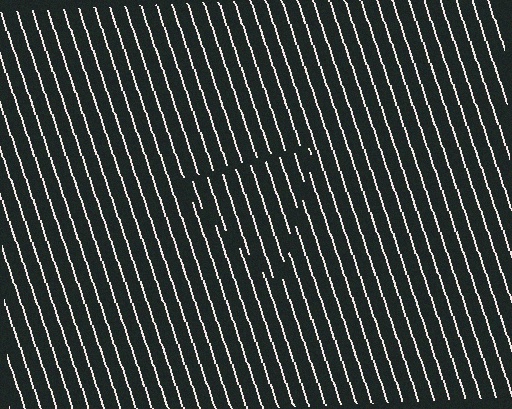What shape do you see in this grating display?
An illusory triangle. The interior of the shape contains the same grating, shifted by half a period — the contour is defined by the phase discontinuity where line-ends from the inner and outer gratings abut.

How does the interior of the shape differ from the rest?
The interior of the shape contains the same grating, shifted by half a period — the contour is defined by the phase discontinuity where line-ends from the inner and outer gratings abut.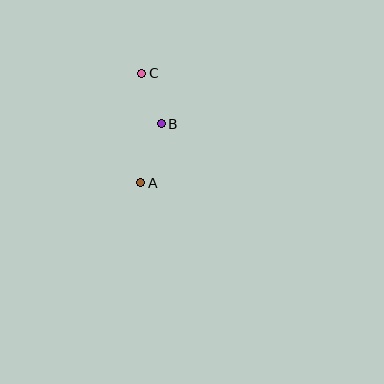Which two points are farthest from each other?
Points A and C are farthest from each other.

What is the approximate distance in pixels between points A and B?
The distance between A and B is approximately 62 pixels.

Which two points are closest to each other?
Points B and C are closest to each other.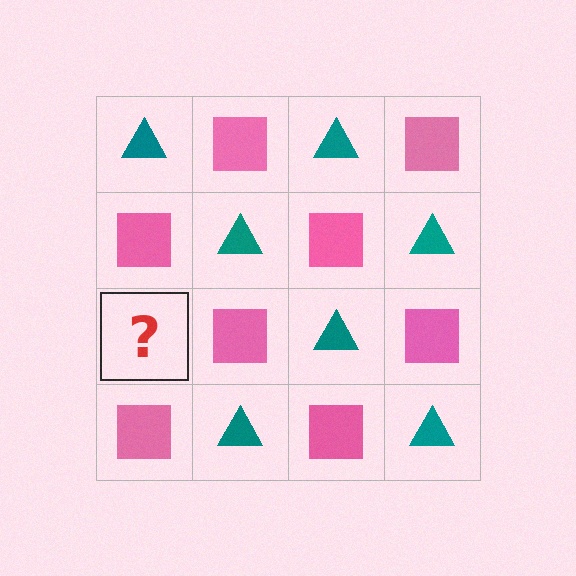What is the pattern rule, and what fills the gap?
The rule is that it alternates teal triangle and pink square in a checkerboard pattern. The gap should be filled with a teal triangle.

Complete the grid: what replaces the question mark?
The question mark should be replaced with a teal triangle.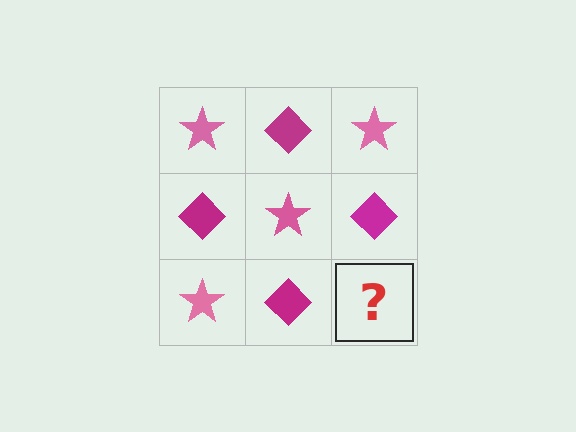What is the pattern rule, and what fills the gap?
The rule is that it alternates pink star and magenta diamond in a checkerboard pattern. The gap should be filled with a pink star.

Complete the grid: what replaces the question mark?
The question mark should be replaced with a pink star.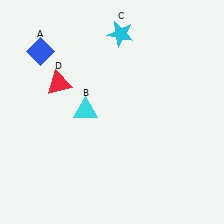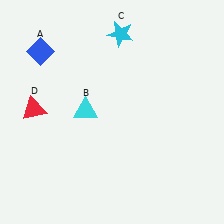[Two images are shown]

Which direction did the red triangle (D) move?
The red triangle (D) moved down.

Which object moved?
The red triangle (D) moved down.